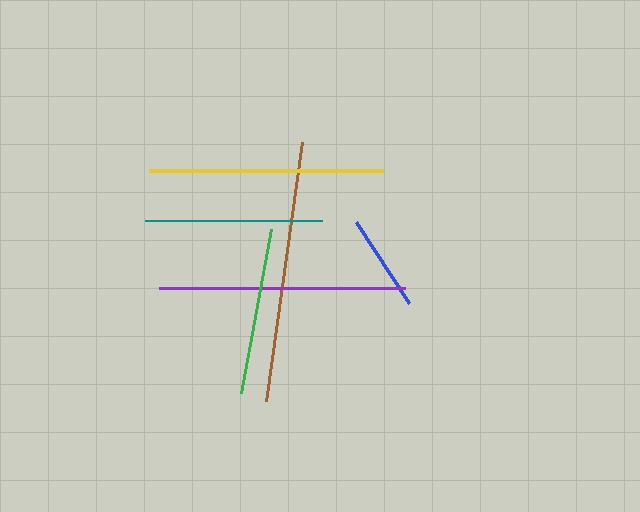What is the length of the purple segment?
The purple segment is approximately 246 pixels long.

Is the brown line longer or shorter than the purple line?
The brown line is longer than the purple line.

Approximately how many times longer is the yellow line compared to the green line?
The yellow line is approximately 1.4 times the length of the green line.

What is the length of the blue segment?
The blue segment is approximately 97 pixels long.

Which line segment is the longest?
The brown line is the longest at approximately 262 pixels.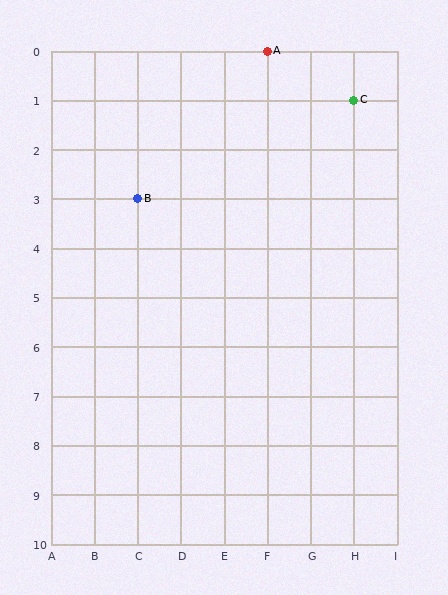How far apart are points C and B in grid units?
Points C and B are 5 columns and 2 rows apart (about 5.4 grid units diagonally).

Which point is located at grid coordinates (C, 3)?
Point B is at (C, 3).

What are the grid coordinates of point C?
Point C is at grid coordinates (H, 1).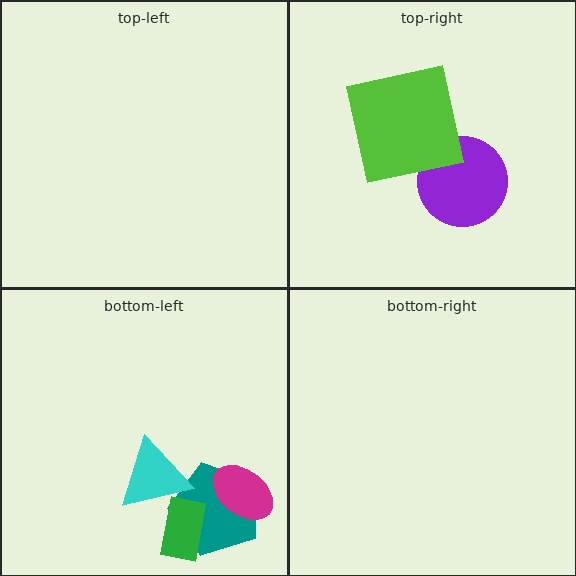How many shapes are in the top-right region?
2.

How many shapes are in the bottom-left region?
4.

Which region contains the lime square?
The top-right region.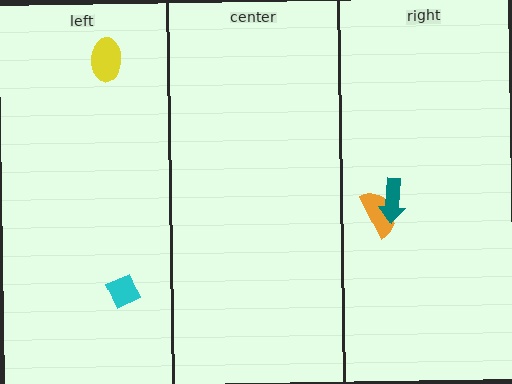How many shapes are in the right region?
2.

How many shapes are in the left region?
2.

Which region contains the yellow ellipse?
The left region.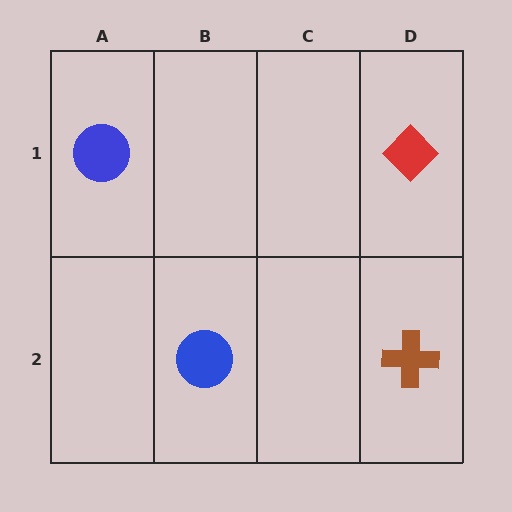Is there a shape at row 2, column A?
No, that cell is empty.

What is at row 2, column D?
A brown cross.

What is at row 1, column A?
A blue circle.